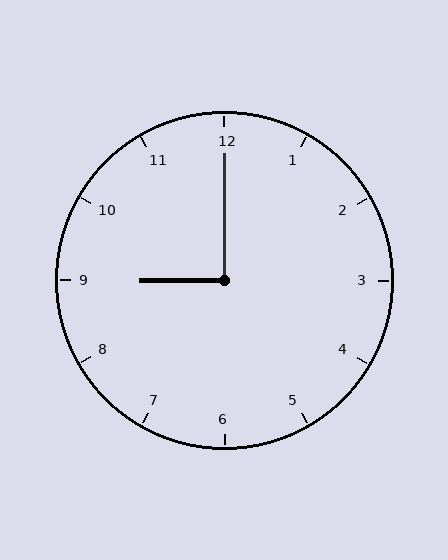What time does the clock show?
9:00.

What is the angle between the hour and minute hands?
Approximately 90 degrees.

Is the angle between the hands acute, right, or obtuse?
It is right.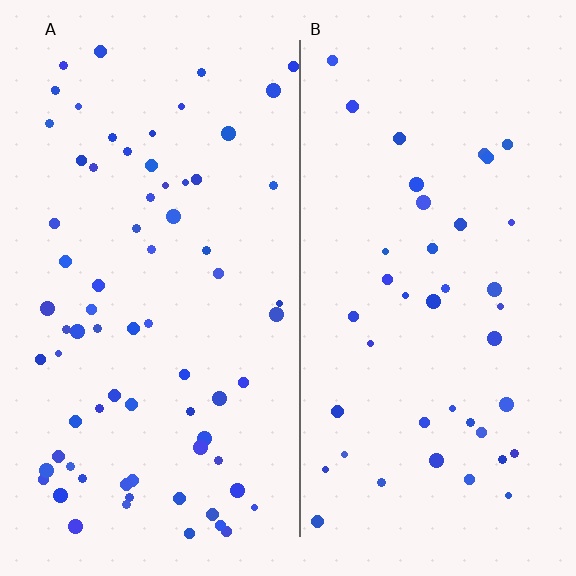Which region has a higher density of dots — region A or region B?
A (the left).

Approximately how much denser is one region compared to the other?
Approximately 1.8× — region A over region B.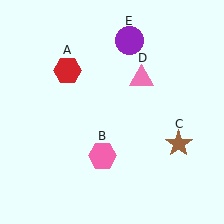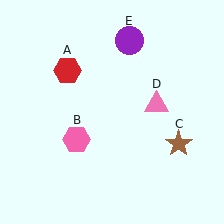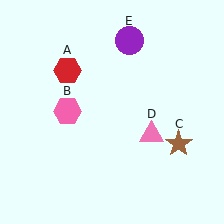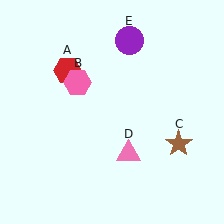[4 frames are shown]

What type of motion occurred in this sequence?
The pink hexagon (object B), pink triangle (object D) rotated clockwise around the center of the scene.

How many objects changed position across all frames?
2 objects changed position: pink hexagon (object B), pink triangle (object D).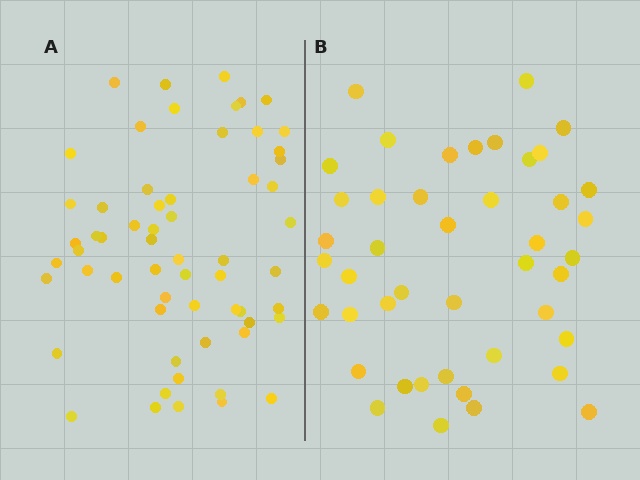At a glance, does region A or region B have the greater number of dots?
Region A (the left region) has more dots.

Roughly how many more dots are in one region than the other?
Region A has approximately 15 more dots than region B.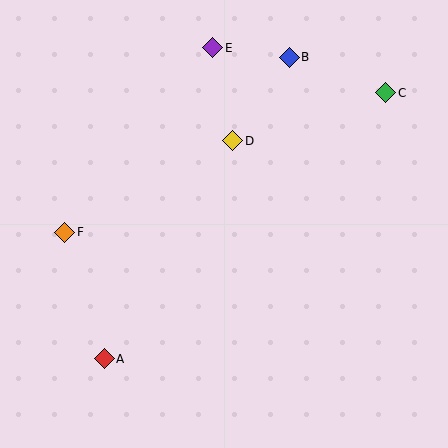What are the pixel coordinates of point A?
Point A is at (104, 359).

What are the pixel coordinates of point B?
Point B is at (289, 57).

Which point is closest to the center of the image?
Point D at (233, 141) is closest to the center.